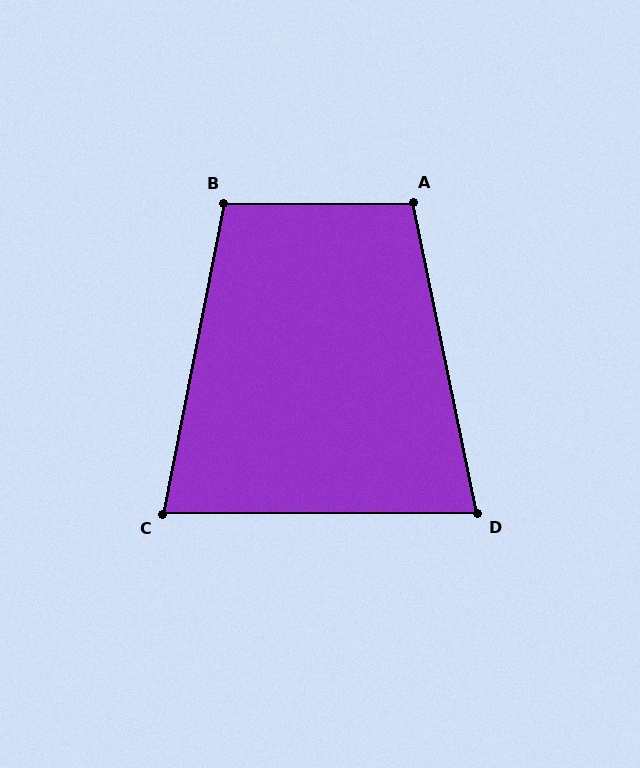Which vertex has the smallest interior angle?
D, at approximately 79 degrees.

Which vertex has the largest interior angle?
B, at approximately 101 degrees.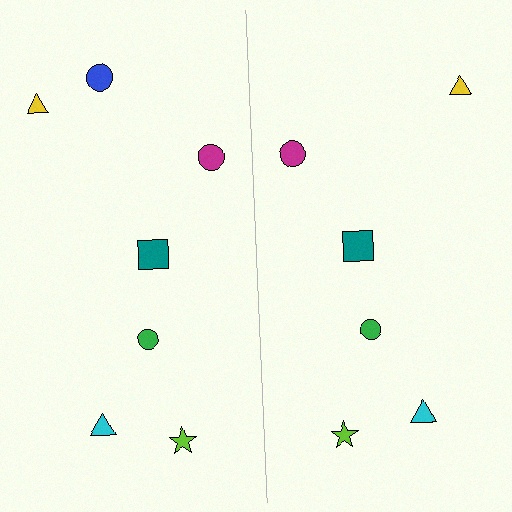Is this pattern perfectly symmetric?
No, the pattern is not perfectly symmetric. A blue circle is missing from the right side.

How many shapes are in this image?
There are 13 shapes in this image.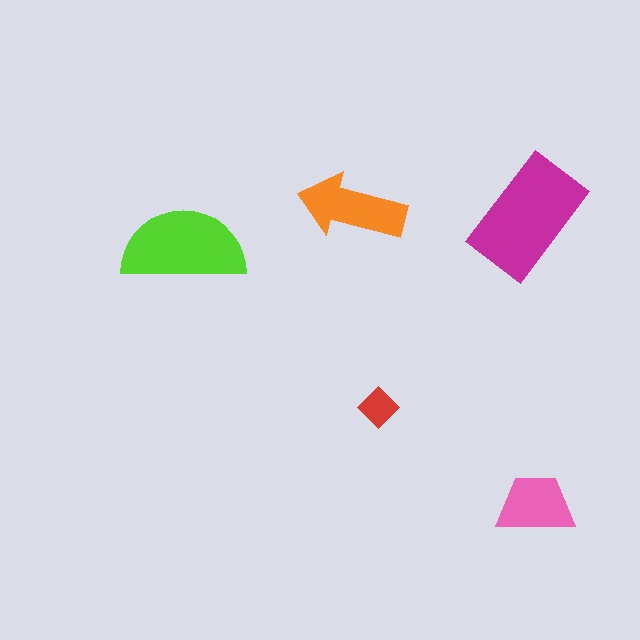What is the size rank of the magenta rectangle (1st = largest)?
1st.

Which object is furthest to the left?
The lime semicircle is leftmost.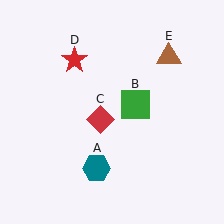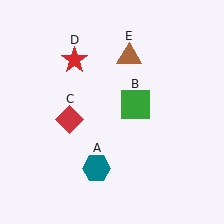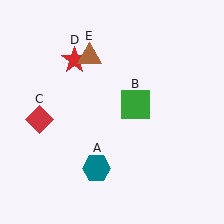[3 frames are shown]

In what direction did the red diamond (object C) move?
The red diamond (object C) moved left.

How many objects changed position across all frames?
2 objects changed position: red diamond (object C), brown triangle (object E).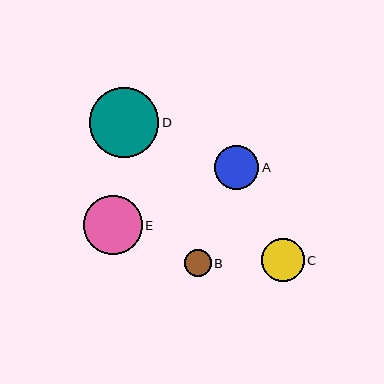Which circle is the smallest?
Circle B is the smallest with a size of approximately 27 pixels.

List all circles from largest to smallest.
From largest to smallest: D, E, A, C, B.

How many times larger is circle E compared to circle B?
Circle E is approximately 2.2 times the size of circle B.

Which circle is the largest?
Circle D is the largest with a size of approximately 70 pixels.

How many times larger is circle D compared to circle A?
Circle D is approximately 1.6 times the size of circle A.